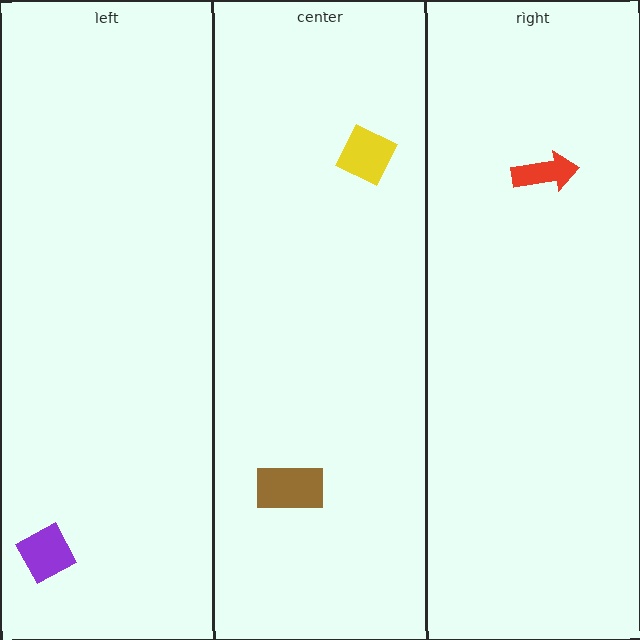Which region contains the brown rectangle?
The center region.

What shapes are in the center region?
The yellow diamond, the brown rectangle.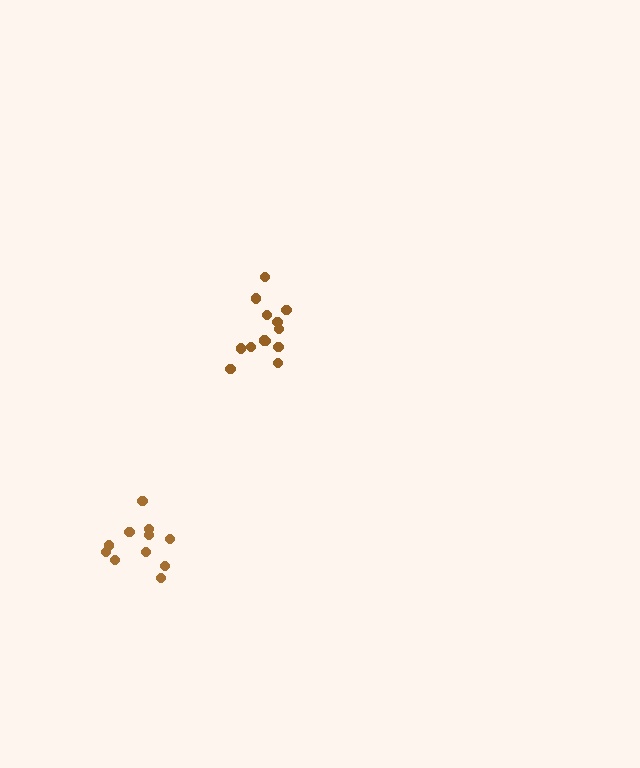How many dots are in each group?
Group 1: 11 dots, Group 2: 13 dots (24 total).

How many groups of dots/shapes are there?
There are 2 groups.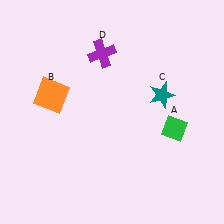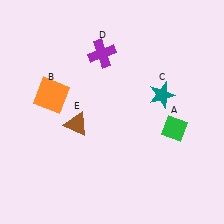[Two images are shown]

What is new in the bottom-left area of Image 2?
A brown triangle (E) was added in the bottom-left area of Image 2.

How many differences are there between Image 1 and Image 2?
There is 1 difference between the two images.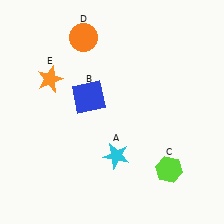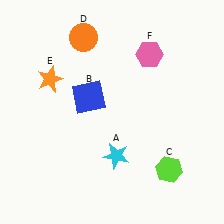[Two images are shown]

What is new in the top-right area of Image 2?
A pink hexagon (F) was added in the top-right area of Image 2.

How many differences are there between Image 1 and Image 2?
There is 1 difference between the two images.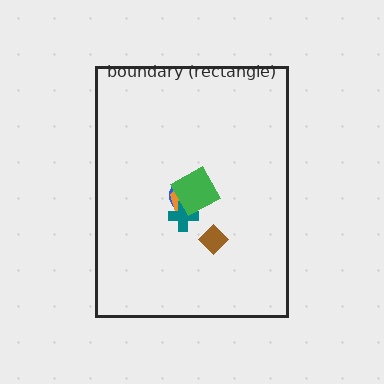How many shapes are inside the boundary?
5 inside, 0 outside.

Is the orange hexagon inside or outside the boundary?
Inside.